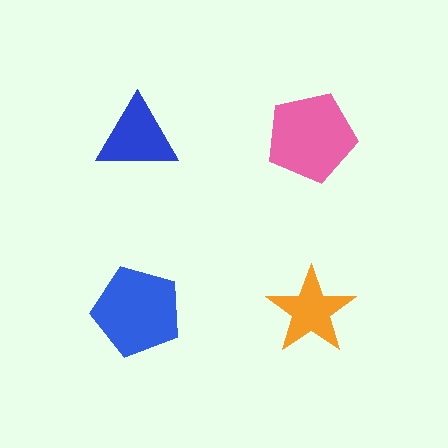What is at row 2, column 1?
A blue pentagon.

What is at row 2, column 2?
An orange star.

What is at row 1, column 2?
A pink pentagon.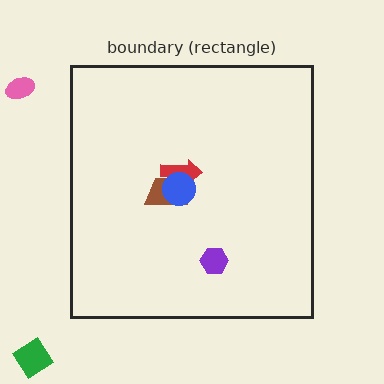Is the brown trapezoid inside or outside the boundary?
Inside.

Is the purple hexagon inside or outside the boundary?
Inside.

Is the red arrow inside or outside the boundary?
Inside.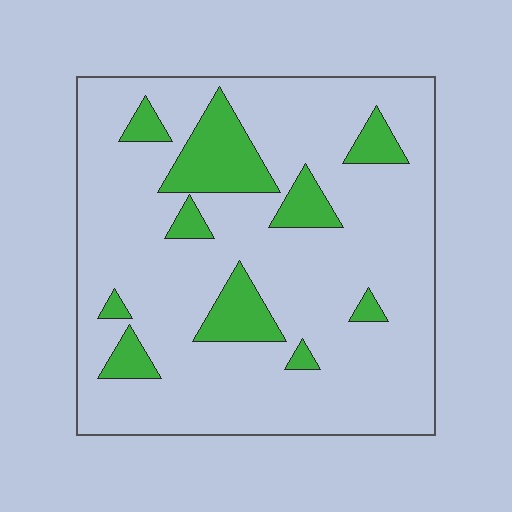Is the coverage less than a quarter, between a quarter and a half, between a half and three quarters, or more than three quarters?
Less than a quarter.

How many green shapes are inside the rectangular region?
10.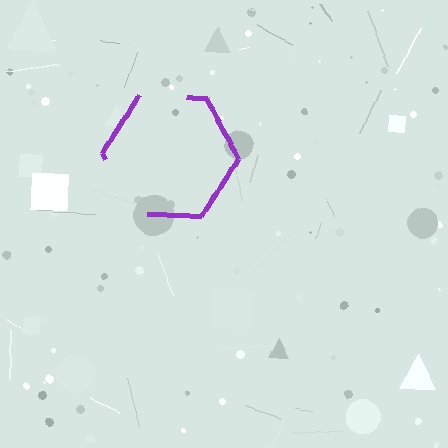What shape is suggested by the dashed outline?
The dashed outline suggests a hexagon.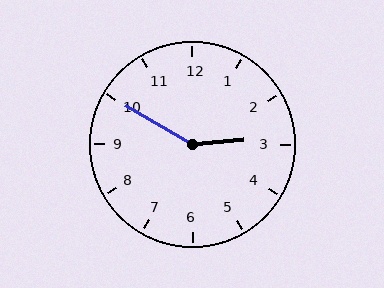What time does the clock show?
2:50.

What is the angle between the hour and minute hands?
Approximately 145 degrees.